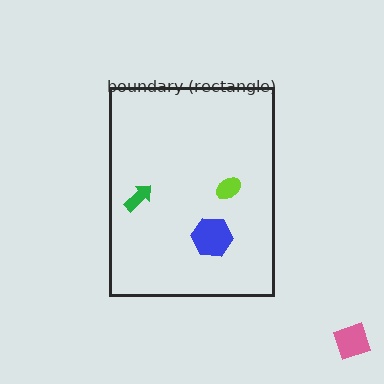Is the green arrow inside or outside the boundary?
Inside.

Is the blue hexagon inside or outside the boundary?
Inside.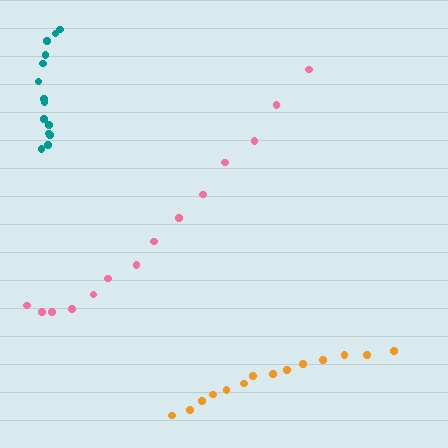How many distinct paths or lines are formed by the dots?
There are 3 distinct paths.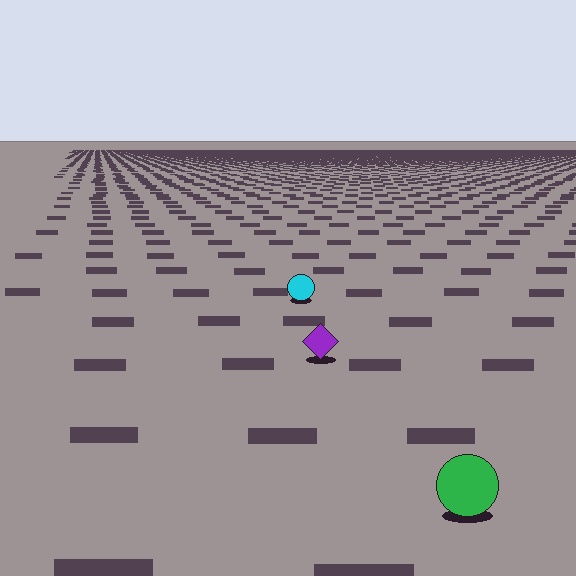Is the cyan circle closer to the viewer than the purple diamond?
No. The purple diamond is closer — you can tell from the texture gradient: the ground texture is coarser near it.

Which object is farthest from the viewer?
The cyan circle is farthest from the viewer. It appears smaller and the ground texture around it is denser.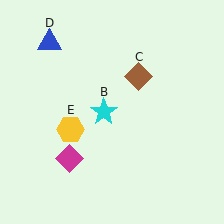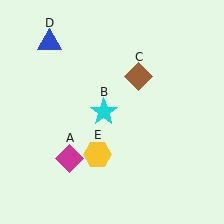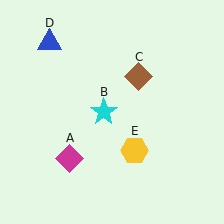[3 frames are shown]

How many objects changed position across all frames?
1 object changed position: yellow hexagon (object E).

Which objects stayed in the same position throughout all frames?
Magenta diamond (object A) and cyan star (object B) and brown diamond (object C) and blue triangle (object D) remained stationary.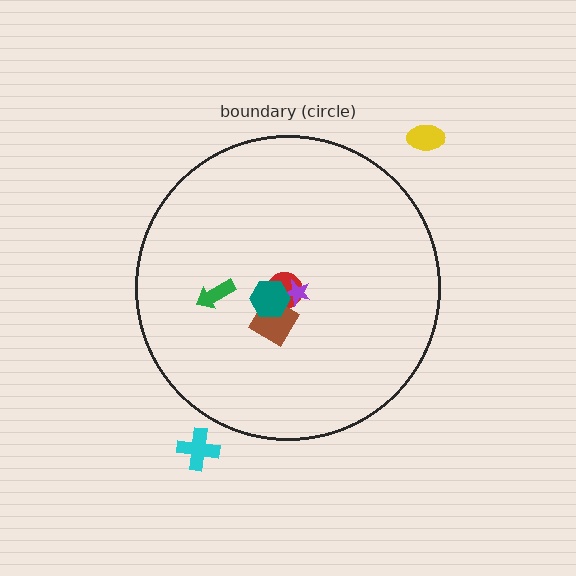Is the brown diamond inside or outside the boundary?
Inside.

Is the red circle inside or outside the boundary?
Inside.